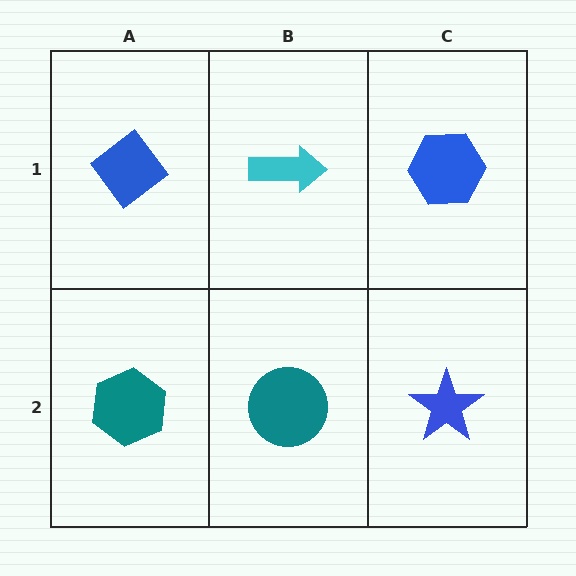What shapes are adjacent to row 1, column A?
A teal hexagon (row 2, column A), a cyan arrow (row 1, column B).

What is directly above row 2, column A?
A blue diamond.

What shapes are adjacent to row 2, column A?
A blue diamond (row 1, column A), a teal circle (row 2, column B).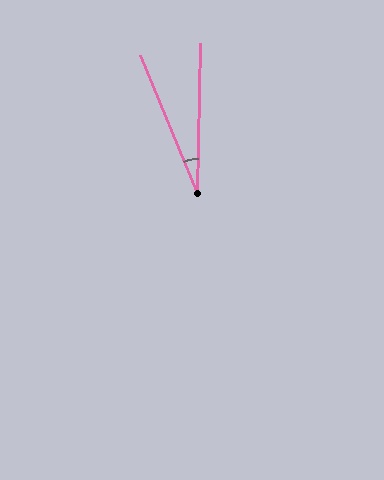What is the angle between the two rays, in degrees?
Approximately 24 degrees.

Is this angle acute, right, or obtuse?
It is acute.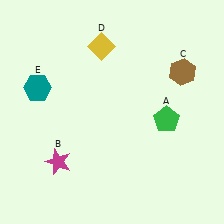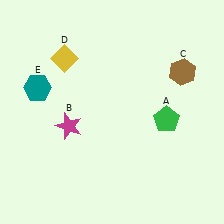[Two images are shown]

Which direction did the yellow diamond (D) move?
The yellow diamond (D) moved left.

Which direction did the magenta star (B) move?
The magenta star (B) moved up.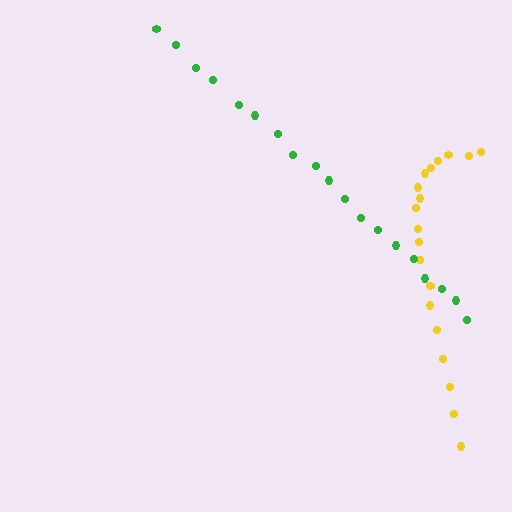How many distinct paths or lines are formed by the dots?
There are 2 distinct paths.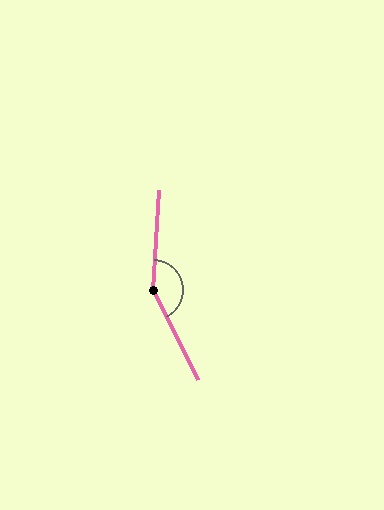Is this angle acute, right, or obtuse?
It is obtuse.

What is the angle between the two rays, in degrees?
Approximately 150 degrees.